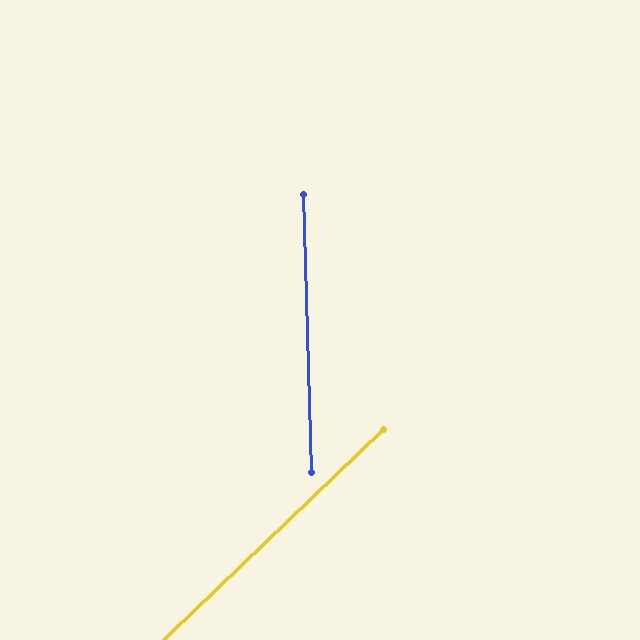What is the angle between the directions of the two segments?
Approximately 48 degrees.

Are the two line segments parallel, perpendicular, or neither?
Neither parallel nor perpendicular — they differ by about 48°.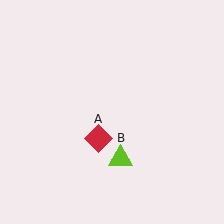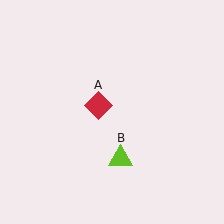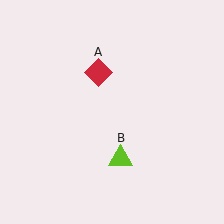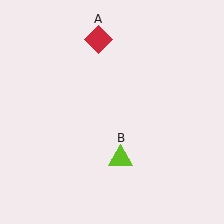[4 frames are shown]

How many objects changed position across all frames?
1 object changed position: red diamond (object A).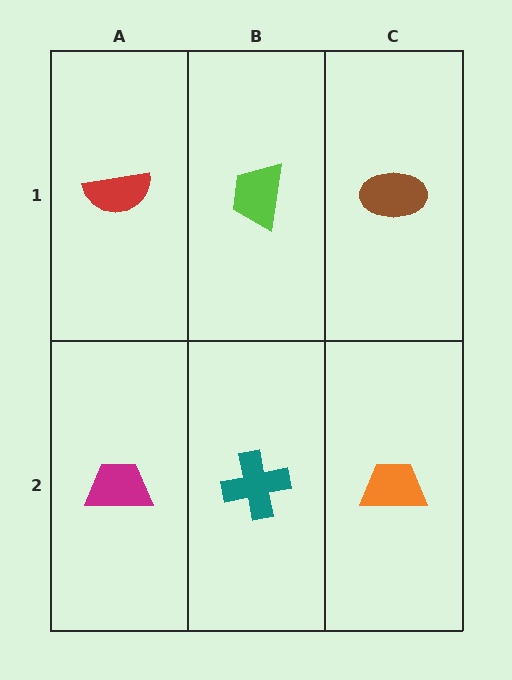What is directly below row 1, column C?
An orange trapezoid.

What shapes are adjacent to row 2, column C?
A brown ellipse (row 1, column C), a teal cross (row 2, column B).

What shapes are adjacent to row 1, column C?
An orange trapezoid (row 2, column C), a lime trapezoid (row 1, column B).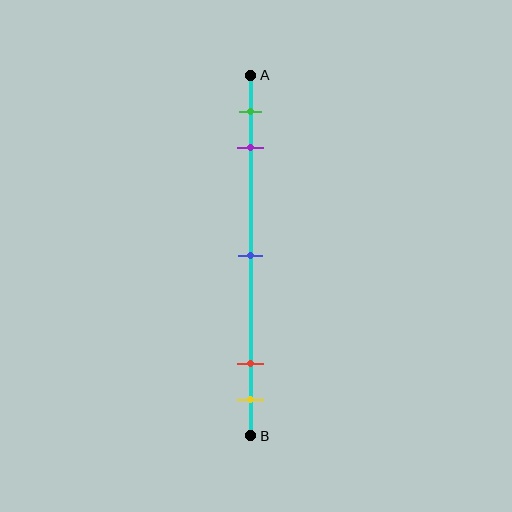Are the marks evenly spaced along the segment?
No, the marks are not evenly spaced.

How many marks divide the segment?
There are 5 marks dividing the segment.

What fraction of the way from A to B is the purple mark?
The purple mark is approximately 20% (0.2) of the way from A to B.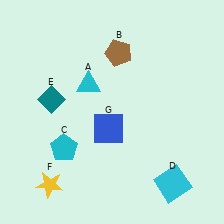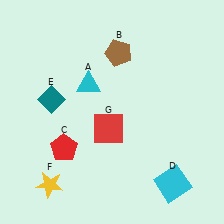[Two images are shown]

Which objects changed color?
C changed from cyan to red. G changed from blue to red.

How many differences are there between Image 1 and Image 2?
There are 2 differences between the two images.